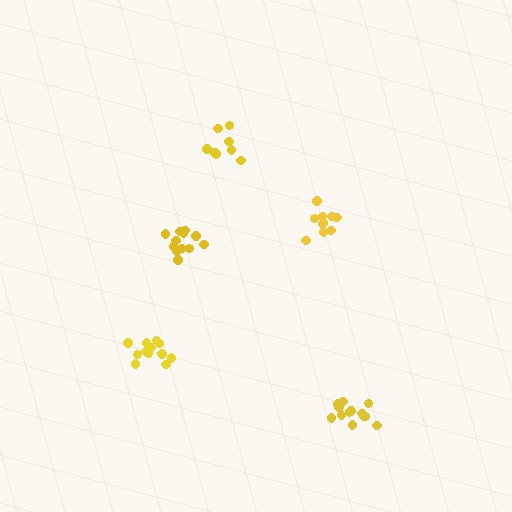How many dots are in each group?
Group 1: 10 dots, Group 2: 12 dots, Group 3: 13 dots, Group 4: 8 dots, Group 5: 12 dots (55 total).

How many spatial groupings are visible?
There are 5 spatial groupings.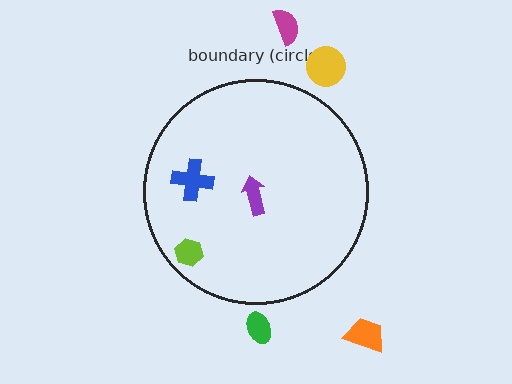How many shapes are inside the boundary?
3 inside, 4 outside.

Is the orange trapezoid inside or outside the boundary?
Outside.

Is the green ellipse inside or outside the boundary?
Outside.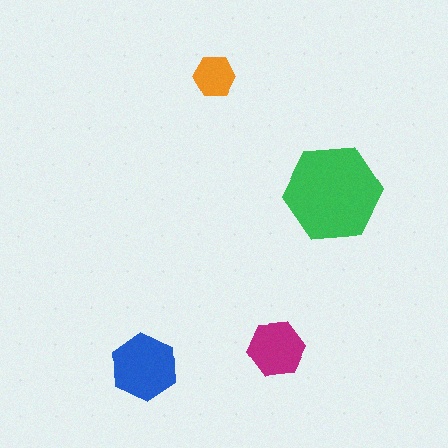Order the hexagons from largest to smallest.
the green one, the blue one, the magenta one, the orange one.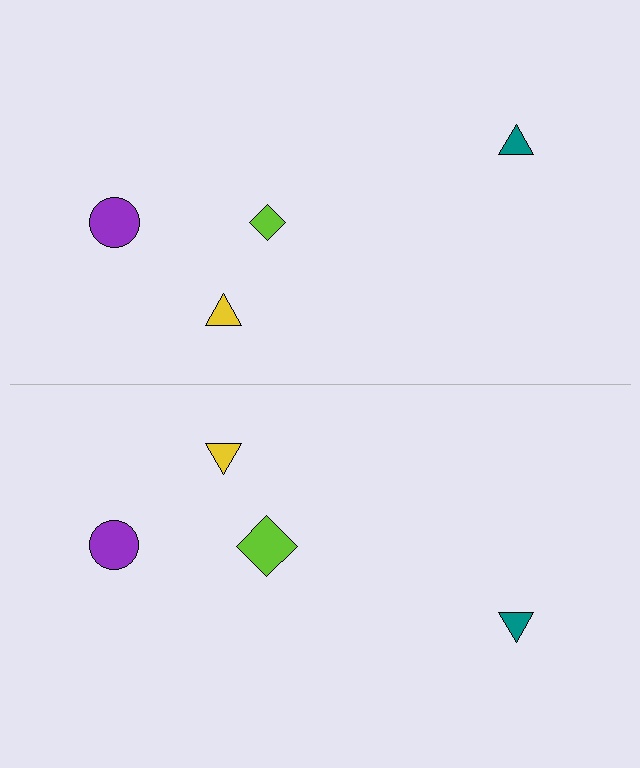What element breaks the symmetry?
The lime diamond on the bottom side has a different size than its mirror counterpart.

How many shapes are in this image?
There are 8 shapes in this image.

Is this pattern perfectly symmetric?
No, the pattern is not perfectly symmetric. The lime diamond on the bottom side has a different size than its mirror counterpart.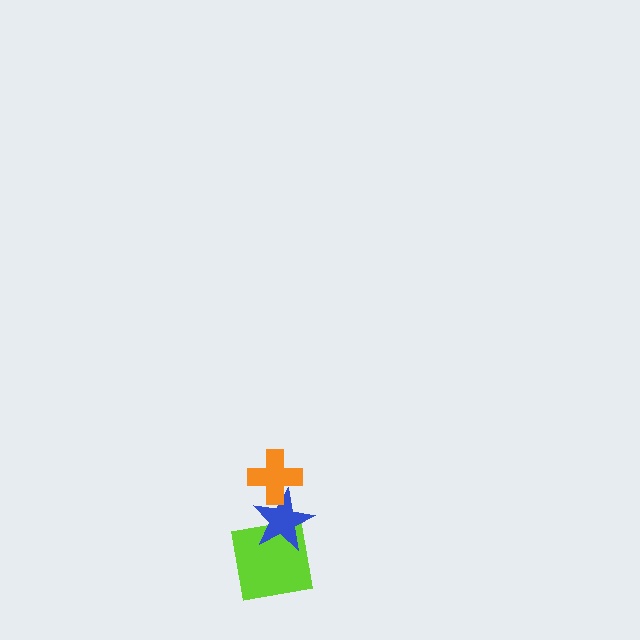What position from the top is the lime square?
The lime square is 3rd from the top.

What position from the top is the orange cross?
The orange cross is 1st from the top.